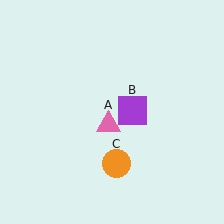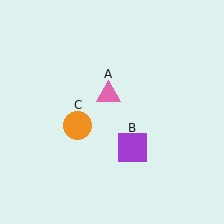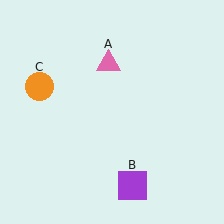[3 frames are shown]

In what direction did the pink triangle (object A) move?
The pink triangle (object A) moved up.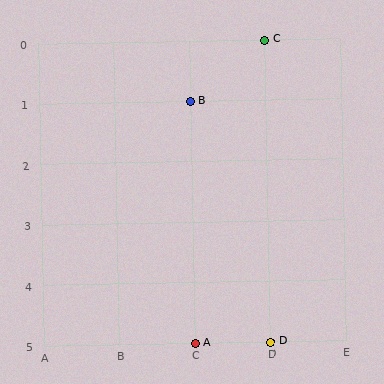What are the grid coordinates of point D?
Point D is at grid coordinates (D, 5).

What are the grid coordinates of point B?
Point B is at grid coordinates (C, 1).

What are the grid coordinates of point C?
Point C is at grid coordinates (D, 0).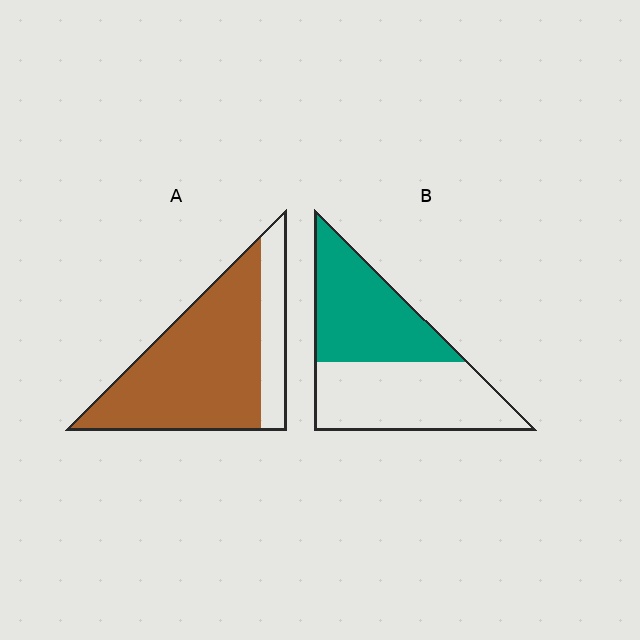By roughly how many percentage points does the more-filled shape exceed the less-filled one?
By roughly 30 percentage points (A over B).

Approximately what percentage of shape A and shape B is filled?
A is approximately 80% and B is approximately 50%.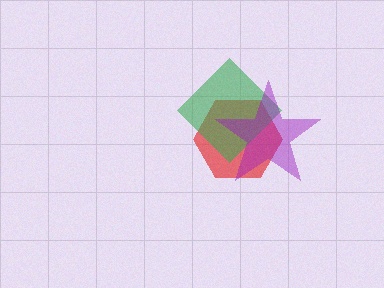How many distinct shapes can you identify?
There are 3 distinct shapes: a red hexagon, a green diamond, a purple star.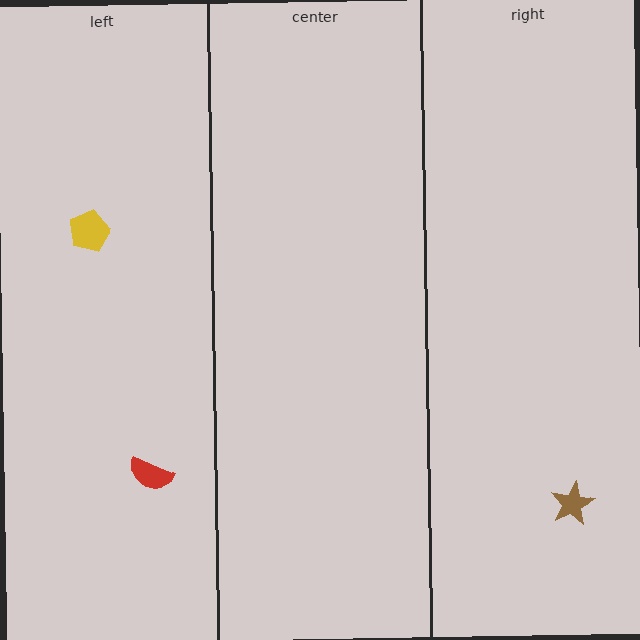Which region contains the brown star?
The right region.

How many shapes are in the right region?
1.